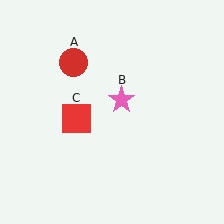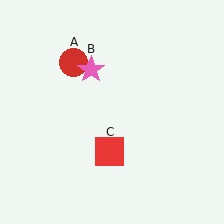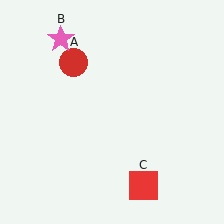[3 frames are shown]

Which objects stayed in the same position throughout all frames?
Red circle (object A) remained stationary.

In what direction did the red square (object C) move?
The red square (object C) moved down and to the right.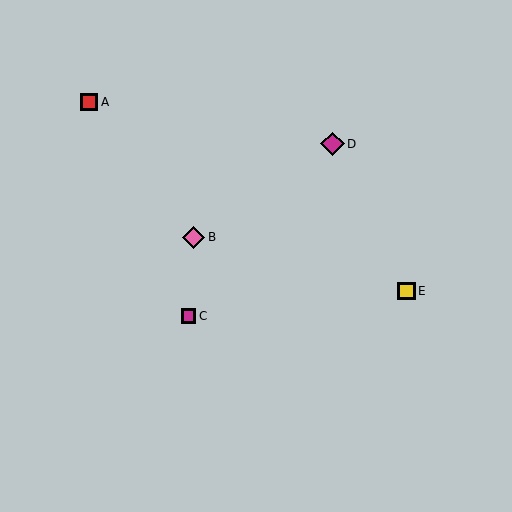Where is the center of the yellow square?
The center of the yellow square is at (407, 291).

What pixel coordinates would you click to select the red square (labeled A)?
Click at (89, 102) to select the red square A.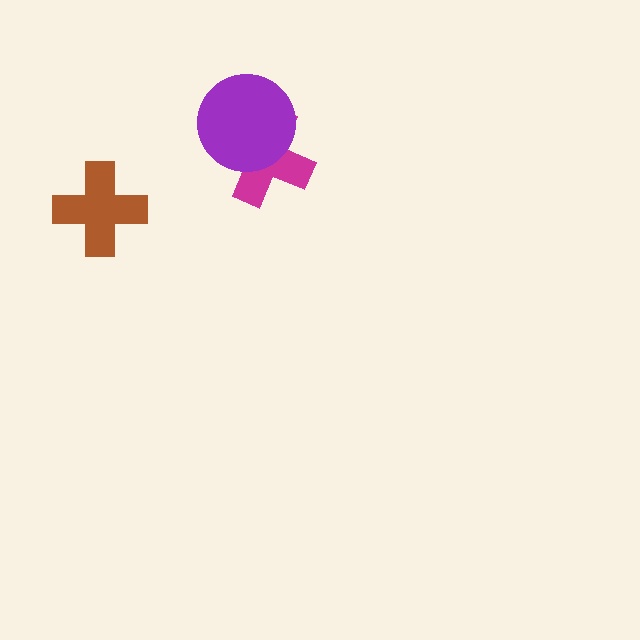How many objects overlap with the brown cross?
0 objects overlap with the brown cross.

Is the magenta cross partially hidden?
Yes, it is partially covered by another shape.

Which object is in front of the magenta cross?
The purple circle is in front of the magenta cross.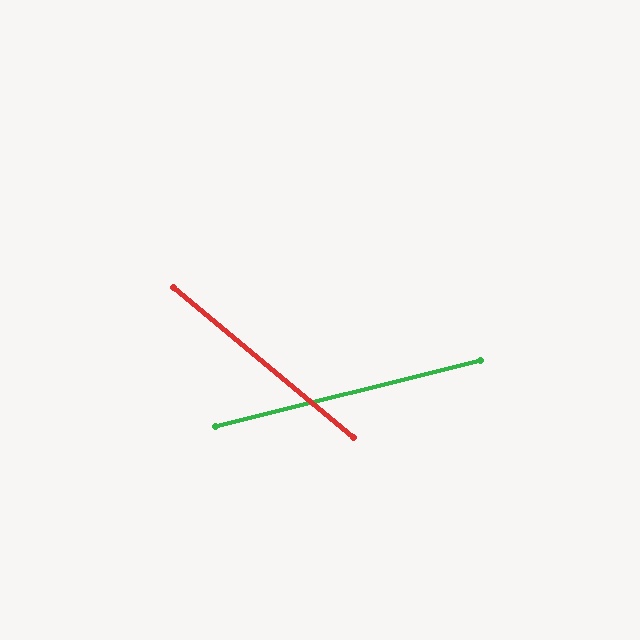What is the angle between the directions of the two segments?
Approximately 54 degrees.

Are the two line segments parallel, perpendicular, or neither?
Neither parallel nor perpendicular — they differ by about 54°.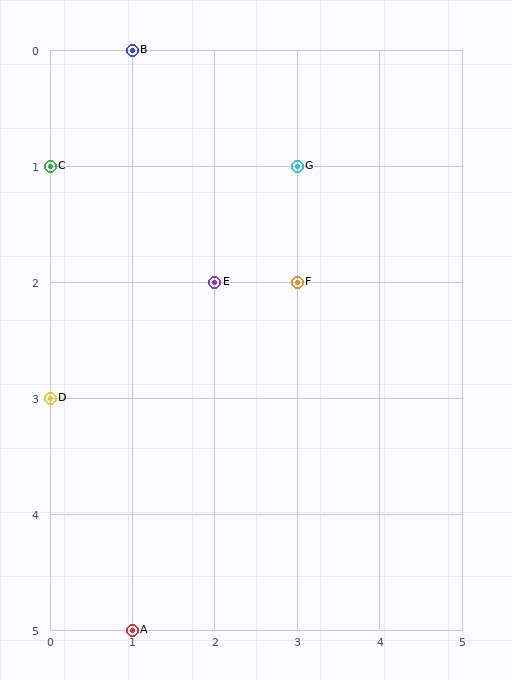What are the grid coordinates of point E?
Point E is at grid coordinates (2, 2).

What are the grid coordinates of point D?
Point D is at grid coordinates (0, 3).